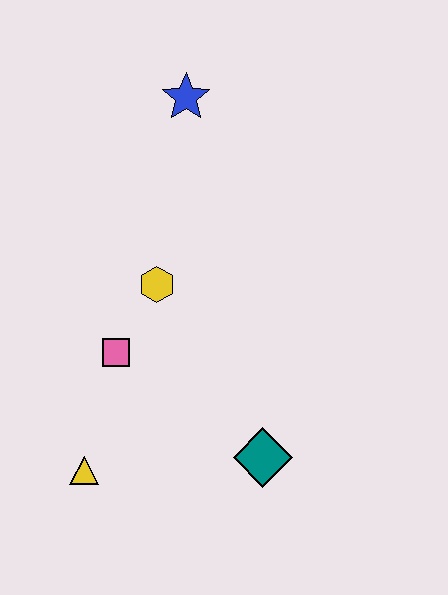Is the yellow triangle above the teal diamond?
No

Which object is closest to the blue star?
The yellow hexagon is closest to the blue star.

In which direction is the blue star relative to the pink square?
The blue star is above the pink square.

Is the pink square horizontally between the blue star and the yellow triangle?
Yes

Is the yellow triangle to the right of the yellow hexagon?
No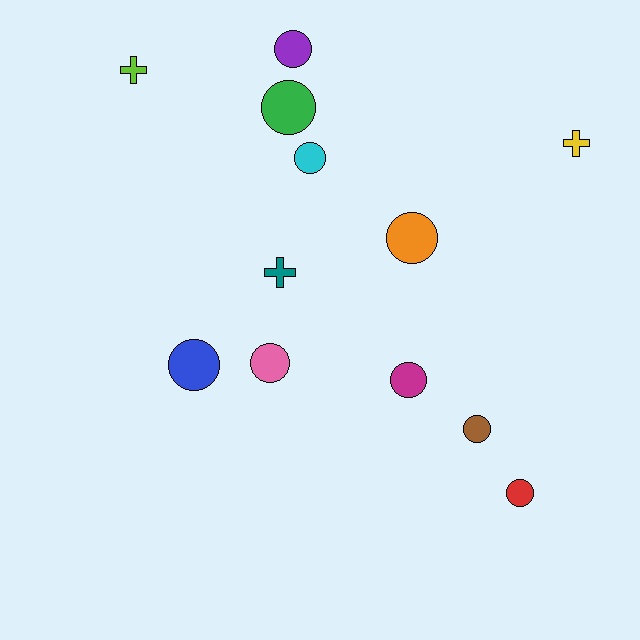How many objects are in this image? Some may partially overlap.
There are 12 objects.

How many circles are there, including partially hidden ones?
There are 9 circles.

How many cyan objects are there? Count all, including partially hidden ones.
There is 1 cyan object.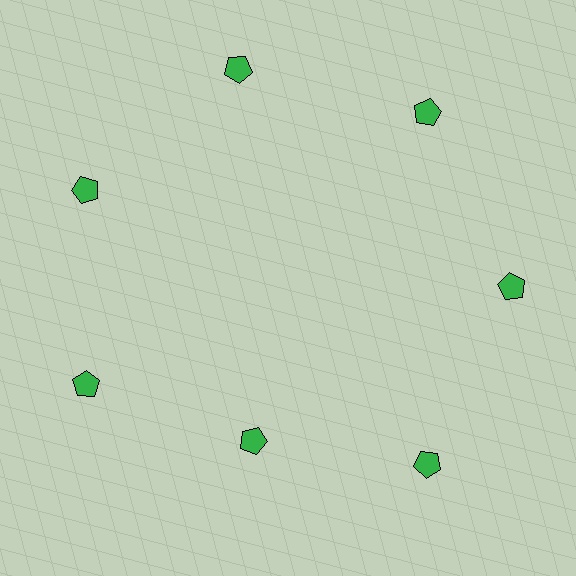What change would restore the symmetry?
The symmetry would be restored by moving it outward, back onto the ring so that all 7 pentagons sit at equal angles and equal distance from the center.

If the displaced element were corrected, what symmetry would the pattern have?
It would have 7-fold rotational symmetry — the pattern would map onto itself every 51 degrees.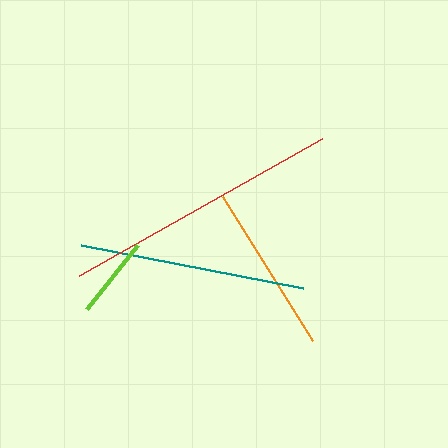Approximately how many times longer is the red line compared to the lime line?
The red line is approximately 3.4 times the length of the lime line.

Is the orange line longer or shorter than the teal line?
The teal line is longer than the orange line.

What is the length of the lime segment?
The lime segment is approximately 82 pixels long.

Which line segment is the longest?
The red line is the longest at approximately 279 pixels.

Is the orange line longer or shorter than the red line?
The red line is longer than the orange line.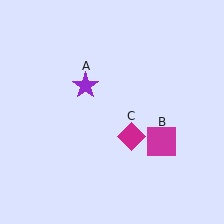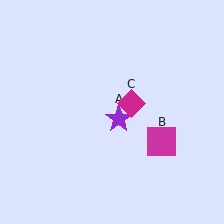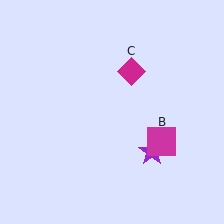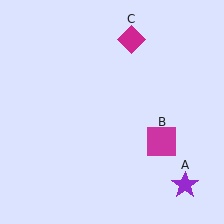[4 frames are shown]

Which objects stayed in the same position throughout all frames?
Magenta square (object B) remained stationary.